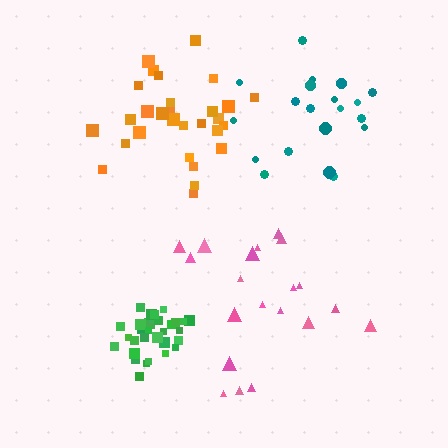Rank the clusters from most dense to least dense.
green, orange, teal, pink.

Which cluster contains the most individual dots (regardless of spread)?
Green (31).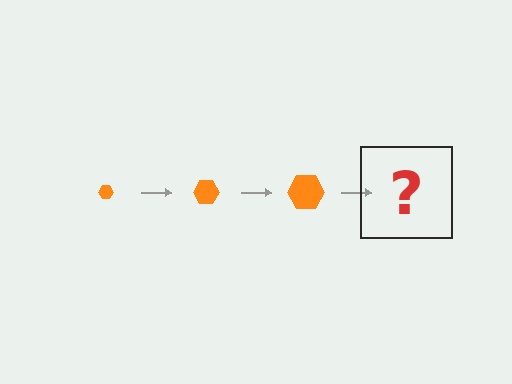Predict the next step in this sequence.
The next step is an orange hexagon, larger than the previous one.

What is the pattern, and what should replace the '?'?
The pattern is that the hexagon gets progressively larger each step. The '?' should be an orange hexagon, larger than the previous one.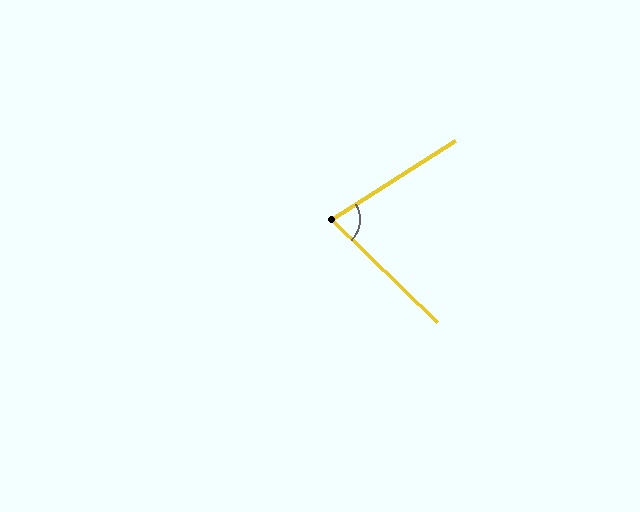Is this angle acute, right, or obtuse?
It is acute.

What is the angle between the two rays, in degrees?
Approximately 77 degrees.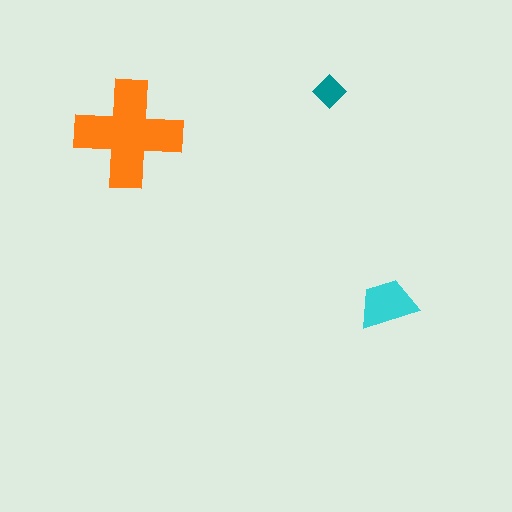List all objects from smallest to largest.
The teal diamond, the cyan trapezoid, the orange cross.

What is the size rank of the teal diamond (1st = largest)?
3rd.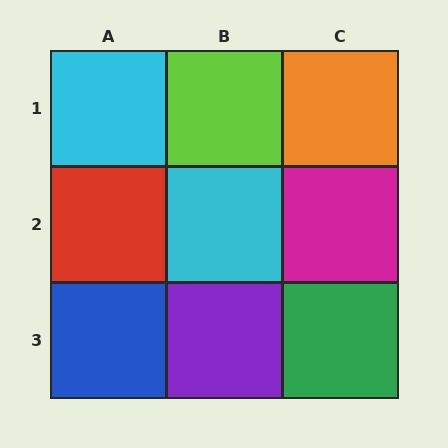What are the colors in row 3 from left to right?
Blue, purple, green.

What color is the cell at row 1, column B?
Lime.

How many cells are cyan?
2 cells are cyan.